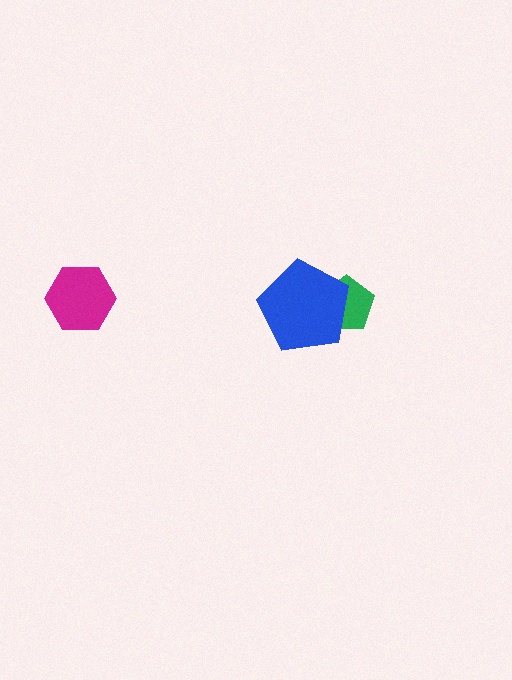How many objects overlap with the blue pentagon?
1 object overlaps with the blue pentagon.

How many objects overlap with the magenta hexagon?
0 objects overlap with the magenta hexagon.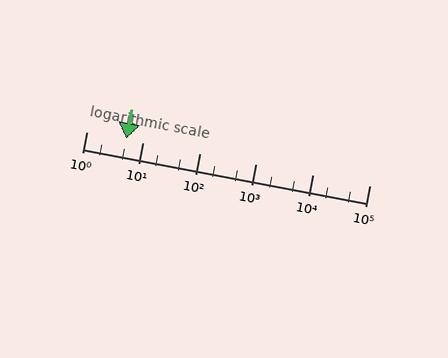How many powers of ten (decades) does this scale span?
The scale spans 5 decades, from 1 to 100000.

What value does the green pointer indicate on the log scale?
The pointer indicates approximately 5.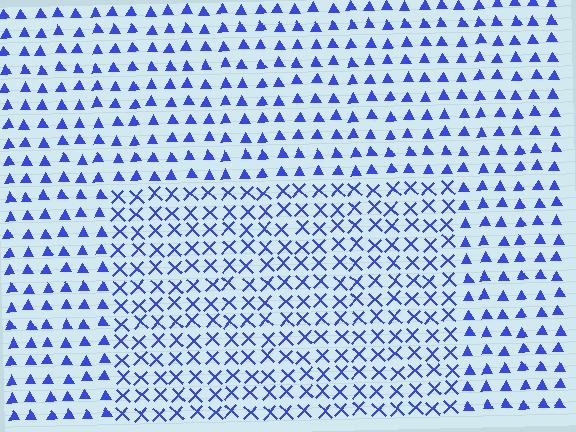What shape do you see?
I see a rectangle.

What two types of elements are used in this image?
The image uses X marks inside the rectangle region and triangles outside it.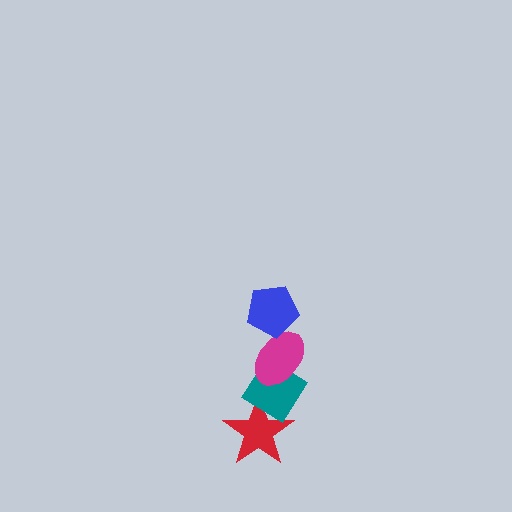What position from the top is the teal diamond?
The teal diamond is 3rd from the top.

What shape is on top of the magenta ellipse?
The blue pentagon is on top of the magenta ellipse.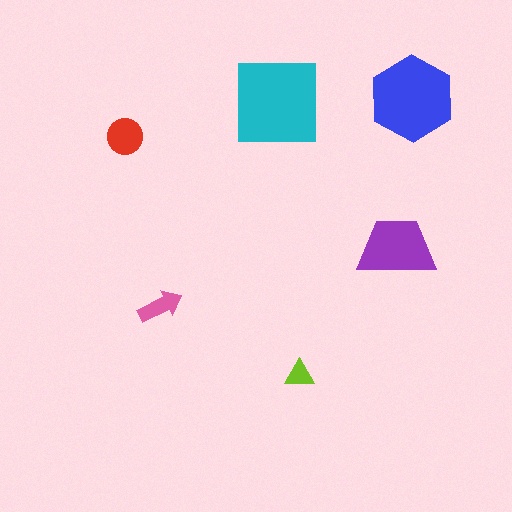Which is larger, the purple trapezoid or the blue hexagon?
The blue hexagon.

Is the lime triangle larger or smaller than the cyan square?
Smaller.